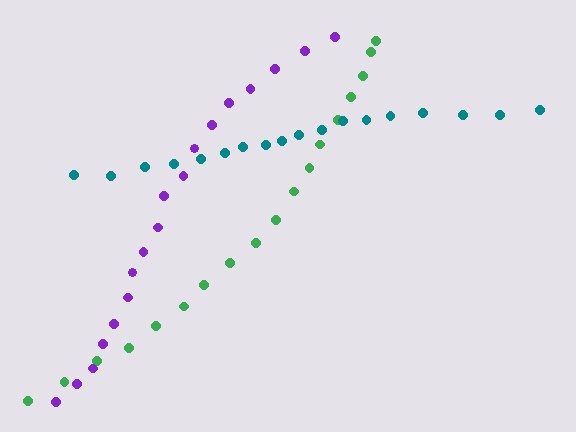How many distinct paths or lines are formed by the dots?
There are 3 distinct paths.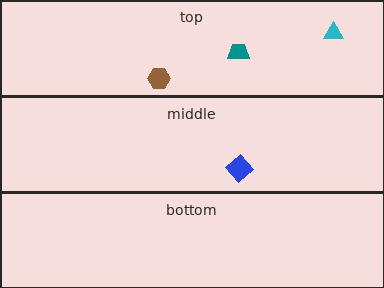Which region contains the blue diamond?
The middle region.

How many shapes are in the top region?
3.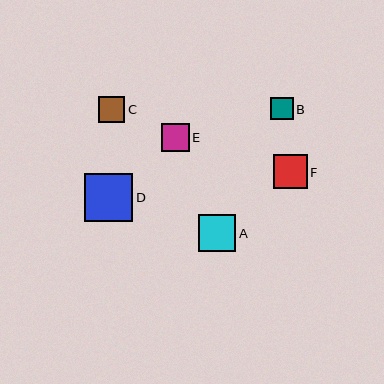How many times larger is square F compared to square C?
Square F is approximately 1.3 times the size of square C.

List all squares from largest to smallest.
From largest to smallest: D, A, F, E, C, B.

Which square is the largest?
Square D is the largest with a size of approximately 48 pixels.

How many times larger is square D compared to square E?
Square D is approximately 1.7 times the size of square E.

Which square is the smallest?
Square B is the smallest with a size of approximately 23 pixels.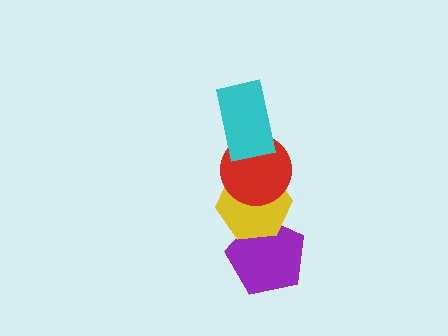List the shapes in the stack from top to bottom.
From top to bottom: the cyan rectangle, the red circle, the yellow hexagon, the purple pentagon.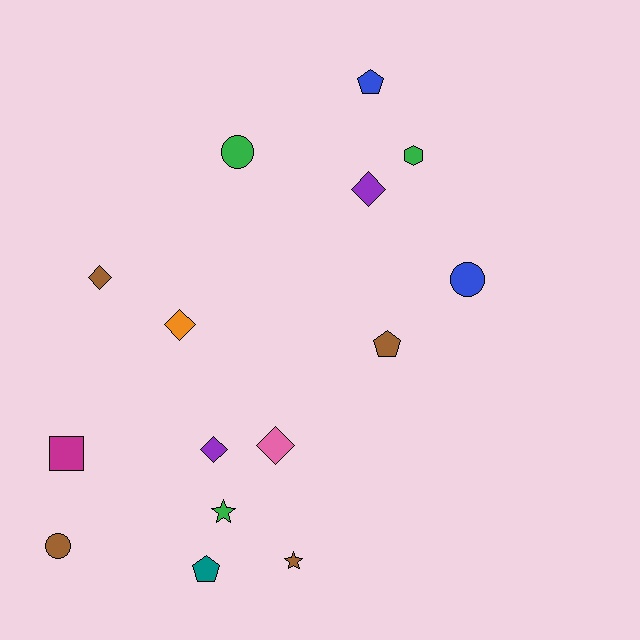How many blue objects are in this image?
There are 2 blue objects.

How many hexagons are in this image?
There is 1 hexagon.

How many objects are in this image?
There are 15 objects.